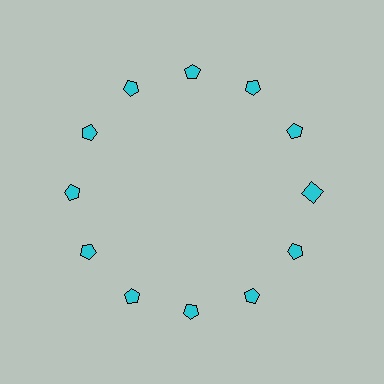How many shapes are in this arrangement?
There are 12 shapes arranged in a ring pattern.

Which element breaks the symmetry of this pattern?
The cyan square at roughly the 3 o'clock position breaks the symmetry. All other shapes are cyan pentagons.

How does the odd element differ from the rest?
It has a different shape: square instead of pentagon.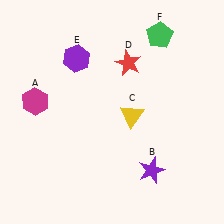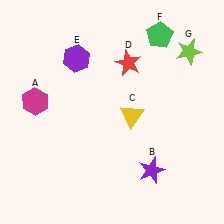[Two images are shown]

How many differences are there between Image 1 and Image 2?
There is 1 difference between the two images.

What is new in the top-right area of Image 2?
A lime star (G) was added in the top-right area of Image 2.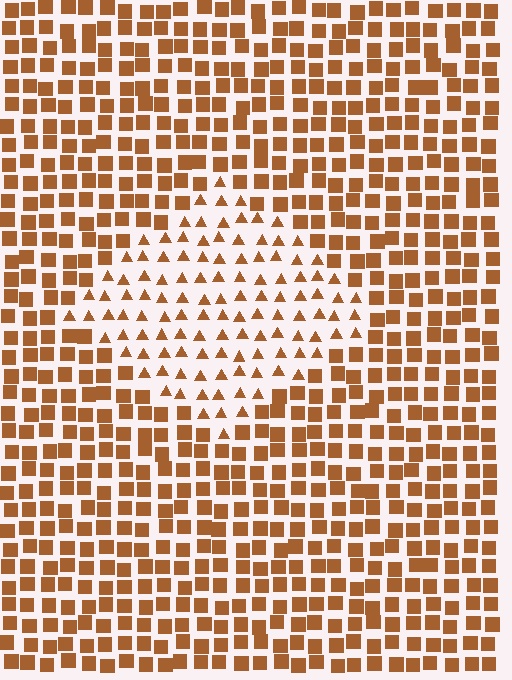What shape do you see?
I see a diamond.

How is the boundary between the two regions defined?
The boundary is defined by a change in element shape: triangles inside vs. squares outside. All elements share the same color and spacing.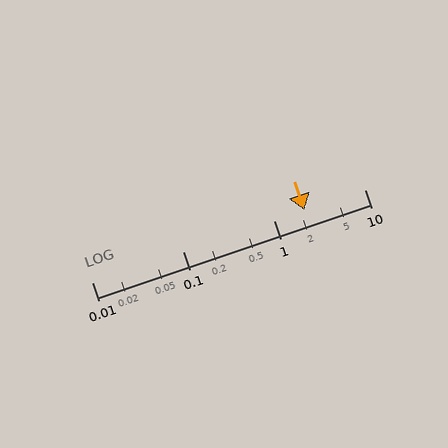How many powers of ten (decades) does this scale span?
The scale spans 3 decades, from 0.01 to 10.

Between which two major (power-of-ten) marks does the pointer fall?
The pointer is between 1 and 10.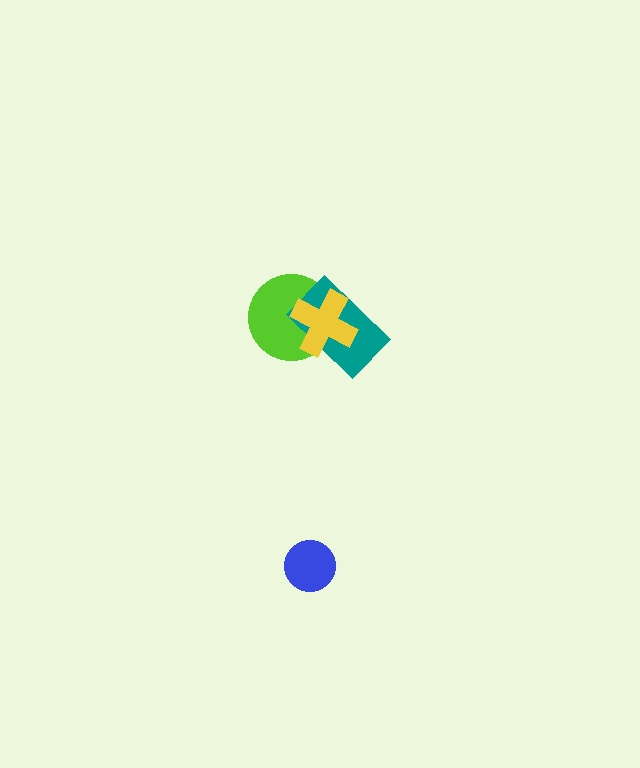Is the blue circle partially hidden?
No, no other shape covers it.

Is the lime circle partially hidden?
Yes, it is partially covered by another shape.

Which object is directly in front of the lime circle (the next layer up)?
The teal rectangle is directly in front of the lime circle.